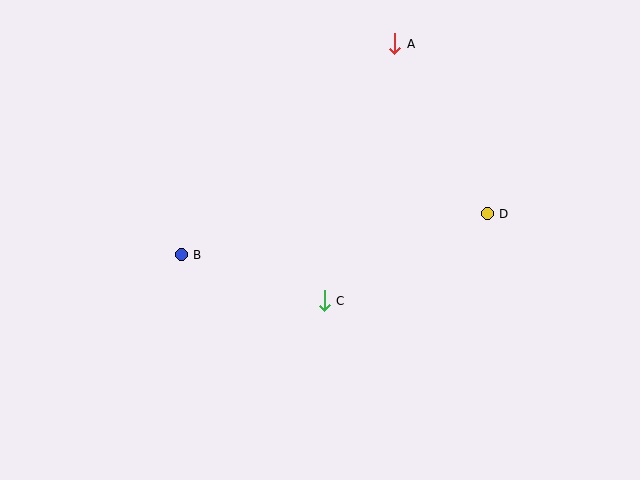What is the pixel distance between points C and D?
The distance between C and D is 185 pixels.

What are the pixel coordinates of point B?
Point B is at (181, 255).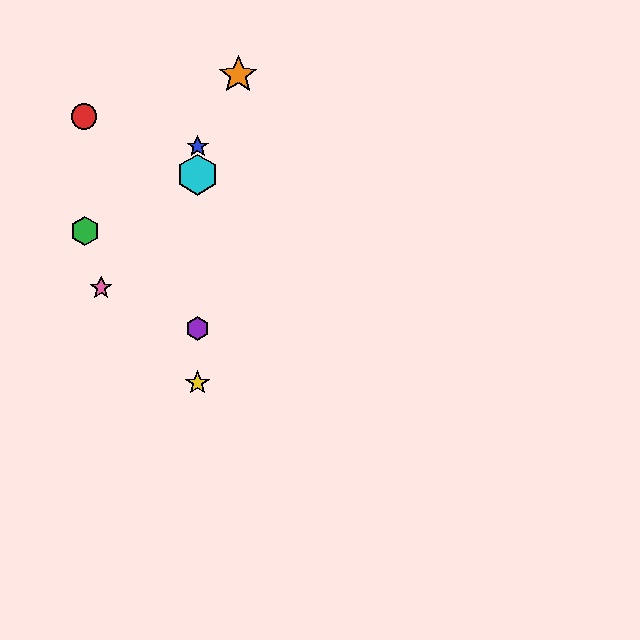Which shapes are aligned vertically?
The blue star, the yellow star, the purple hexagon, the cyan hexagon are aligned vertically.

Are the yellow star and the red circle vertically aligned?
No, the yellow star is at x≈198 and the red circle is at x≈84.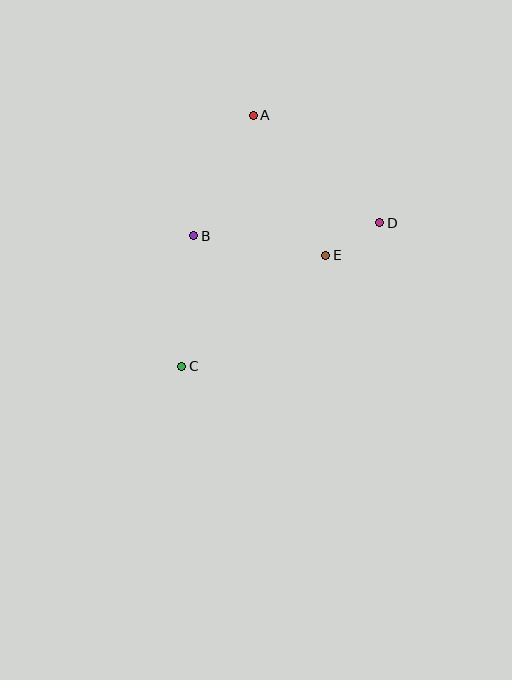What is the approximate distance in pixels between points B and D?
The distance between B and D is approximately 186 pixels.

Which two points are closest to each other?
Points D and E are closest to each other.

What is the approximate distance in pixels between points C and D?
The distance between C and D is approximately 244 pixels.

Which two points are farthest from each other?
Points A and C are farthest from each other.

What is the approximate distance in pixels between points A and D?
The distance between A and D is approximately 166 pixels.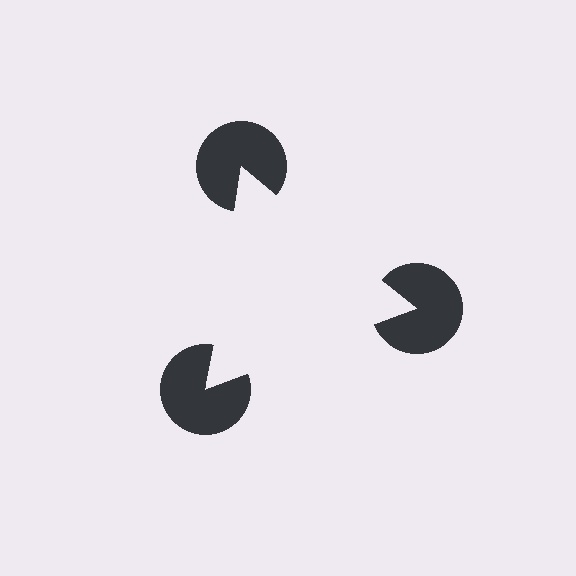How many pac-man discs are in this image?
There are 3 — one at each vertex of the illusory triangle.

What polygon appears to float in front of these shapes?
An illusory triangle — its edges are inferred from the aligned wedge cuts in the pac-man discs, not physically drawn.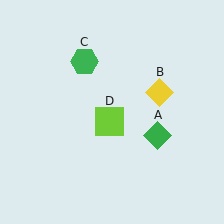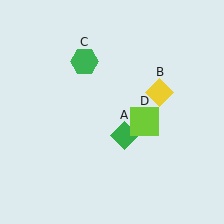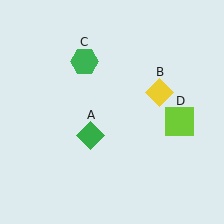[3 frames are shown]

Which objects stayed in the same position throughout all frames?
Yellow diamond (object B) and green hexagon (object C) remained stationary.